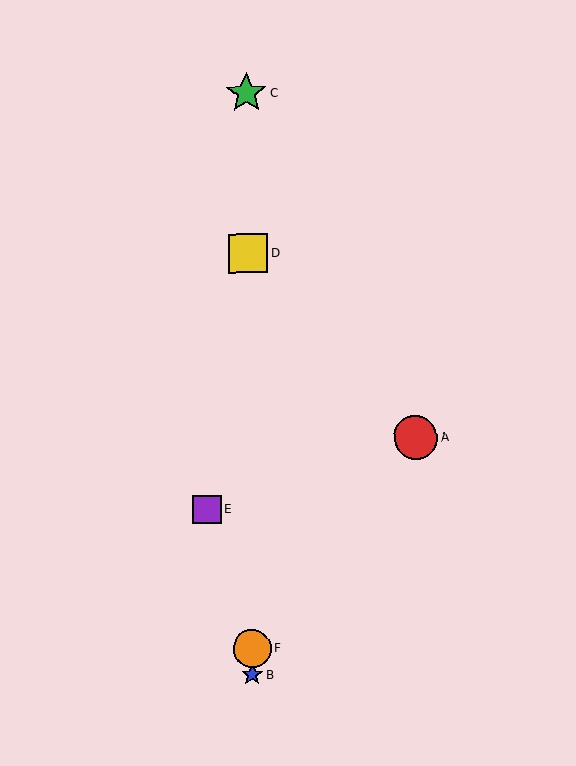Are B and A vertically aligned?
No, B is at x≈252 and A is at x≈416.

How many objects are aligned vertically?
4 objects (B, C, D, F) are aligned vertically.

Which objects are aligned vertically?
Objects B, C, D, F are aligned vertically.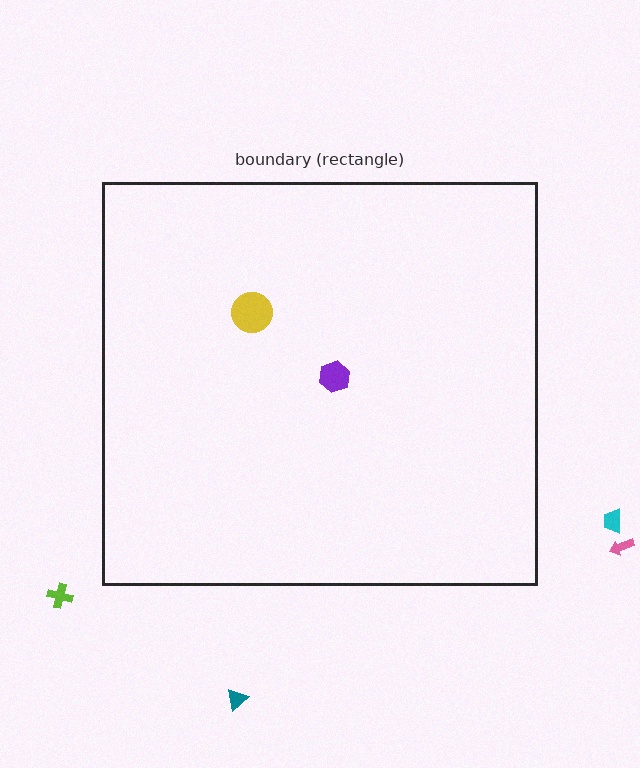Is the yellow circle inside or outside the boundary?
Inside.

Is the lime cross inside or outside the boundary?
Outside.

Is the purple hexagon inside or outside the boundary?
Inside.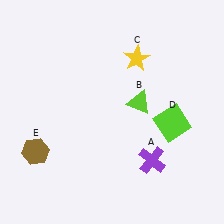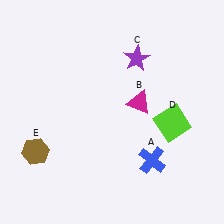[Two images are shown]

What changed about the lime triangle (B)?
In Image 1, B is lime. In Image 2, it changed to magenta.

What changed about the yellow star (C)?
In Image 1, C is yellow. In Image 2, it changed to purple.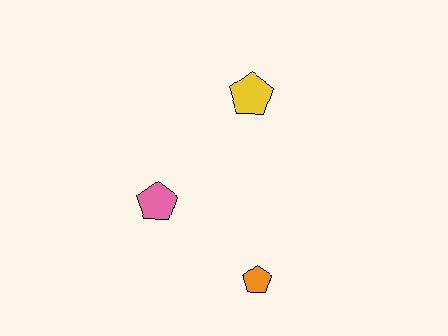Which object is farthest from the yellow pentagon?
The orange pentagon is farthest from the yellow pentagon.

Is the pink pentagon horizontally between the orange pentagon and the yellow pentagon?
No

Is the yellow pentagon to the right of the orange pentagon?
No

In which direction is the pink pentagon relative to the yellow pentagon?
The pink pentagon is below the yellow pentagon.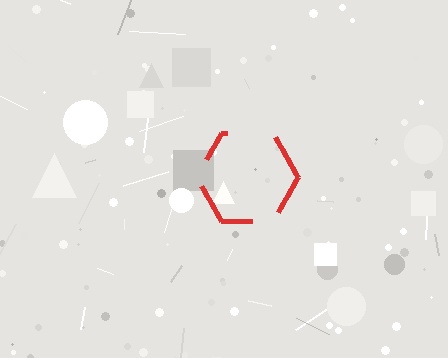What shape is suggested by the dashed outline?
The dashed outline suggests a hexagon.